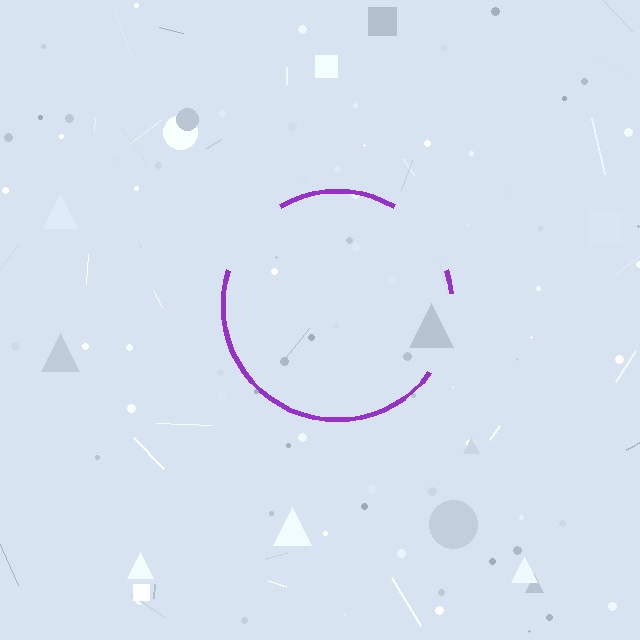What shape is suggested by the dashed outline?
The dashed outline suggests a circle.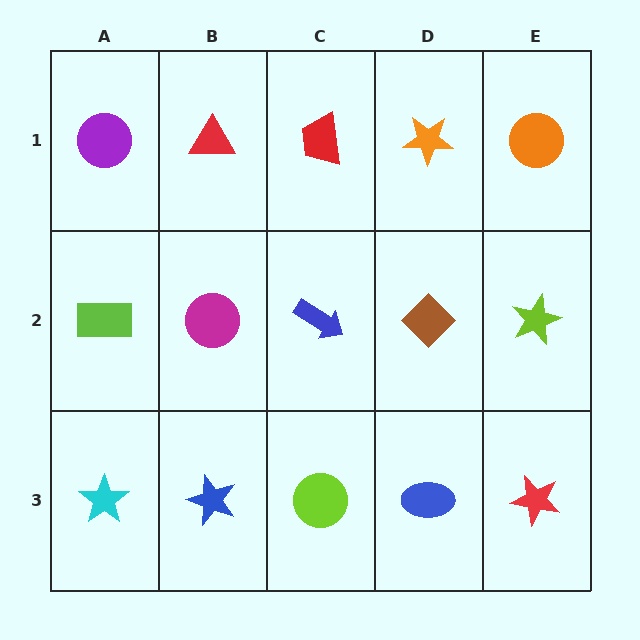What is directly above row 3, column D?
A brown diamond.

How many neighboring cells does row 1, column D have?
3.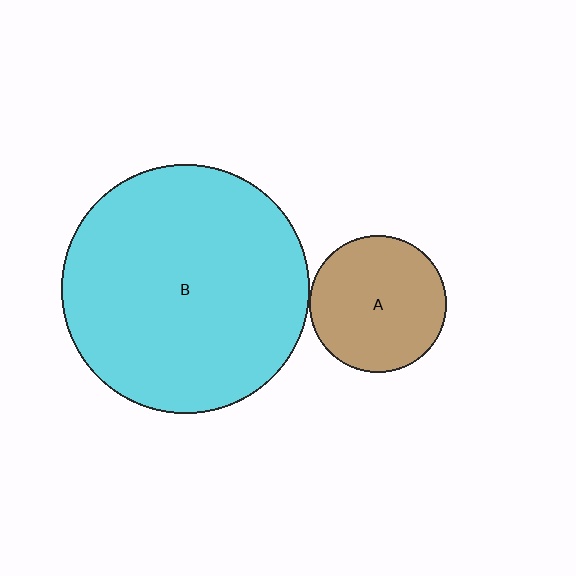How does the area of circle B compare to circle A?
Approximately 3.3 times.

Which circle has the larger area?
Circle B (cyan).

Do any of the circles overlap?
No, none of the circles overlap.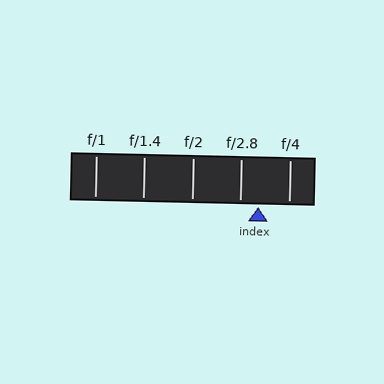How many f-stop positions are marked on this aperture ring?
There are 5 f-stop positions marked.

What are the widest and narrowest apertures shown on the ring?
The widest aperture shown is f/1 and the narrowest is f/4.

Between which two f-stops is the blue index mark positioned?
The index mark is between f/2.8 and f/4.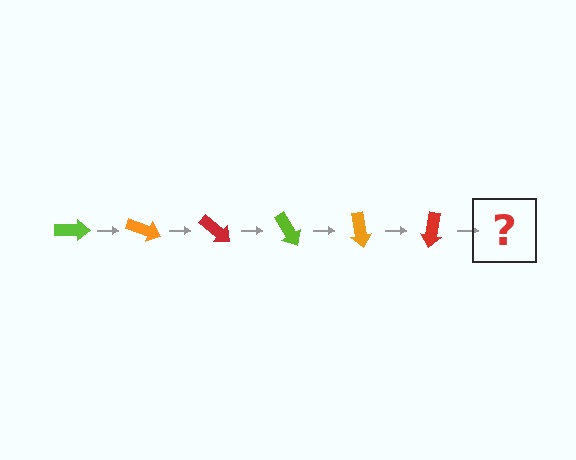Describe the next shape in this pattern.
It should be a lime arrow, rotated 120 degrees from the start.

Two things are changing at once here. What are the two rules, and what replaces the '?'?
The two rules are that it rotates 20 degrees each step and the color cycles through lime, orange, and red. The '?' should be a lime arrow, rotated 120 degrees from the start.